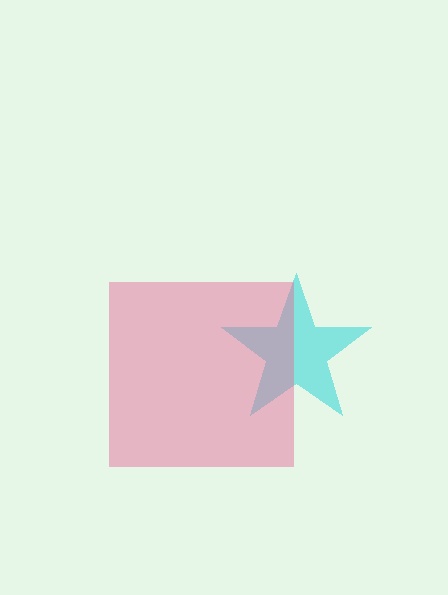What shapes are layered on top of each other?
The layered shapes are: a cyan star, a pink square.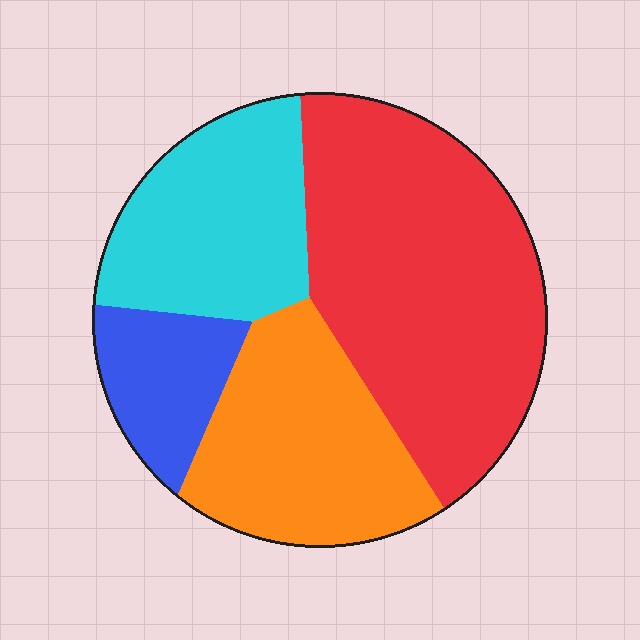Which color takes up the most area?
Red, at roughly 40%.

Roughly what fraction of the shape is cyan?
Cyan takes up about one fifth (1/5) of the shape.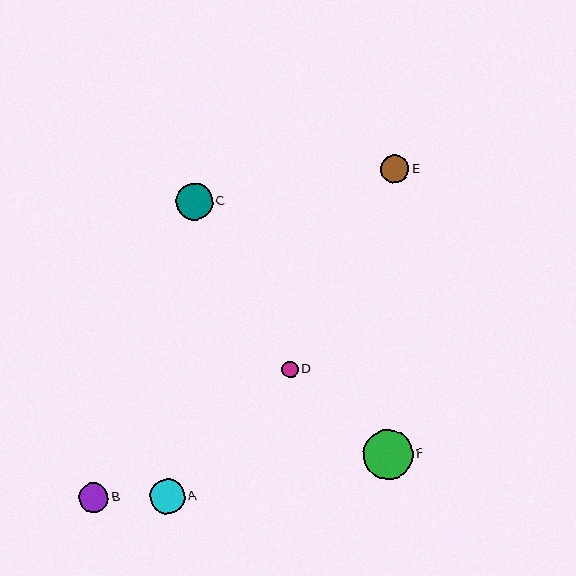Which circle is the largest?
Circle F is the largest with a size of approximately 50 pixels.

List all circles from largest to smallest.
From largest to smallest: F, C, A, B, E, D.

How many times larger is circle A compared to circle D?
Circle A is approximately 2.1 times the size of circle D.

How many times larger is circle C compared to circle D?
Circle C is approximately 2.2 times the size of circle D.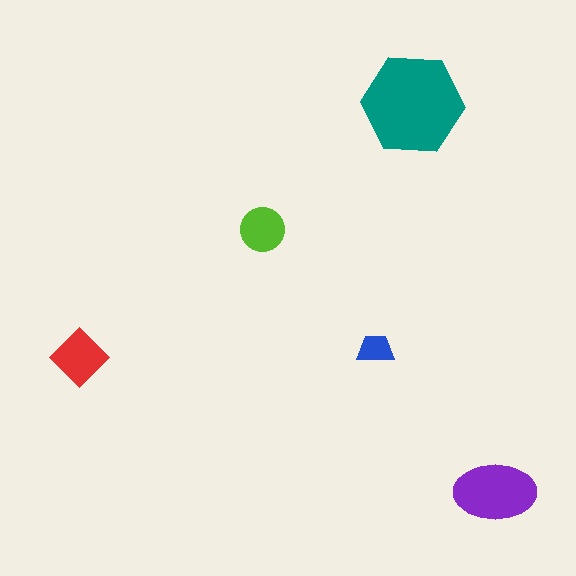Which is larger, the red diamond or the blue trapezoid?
The red diamond.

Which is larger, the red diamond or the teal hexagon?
The teal hexagon.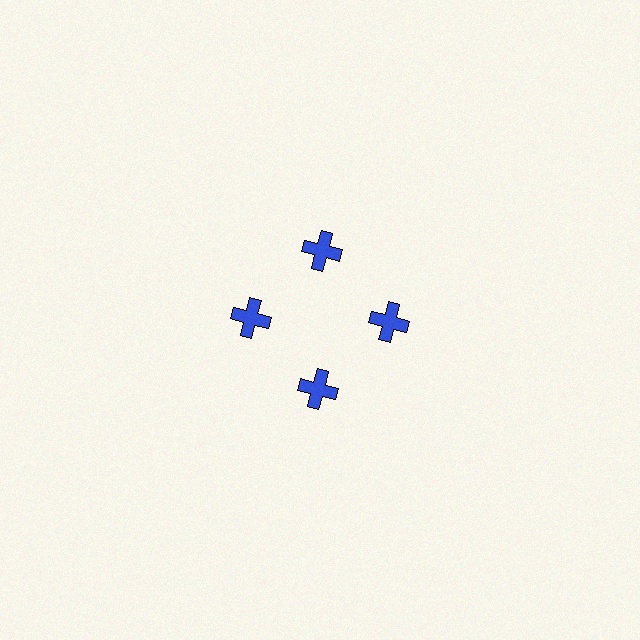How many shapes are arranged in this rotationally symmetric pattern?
There are 4 shapes, arranged in 4 groups of 1.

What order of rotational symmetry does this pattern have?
This pattern has 4-fold rotational symmetry.